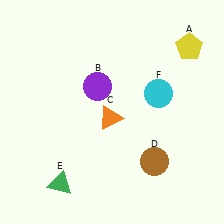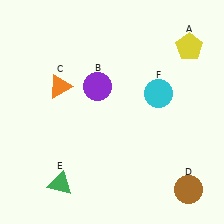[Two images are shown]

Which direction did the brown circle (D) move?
The brown circle (D) moved right.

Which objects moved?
The objects that moved are: the orange triangle (C), the brown circle (D).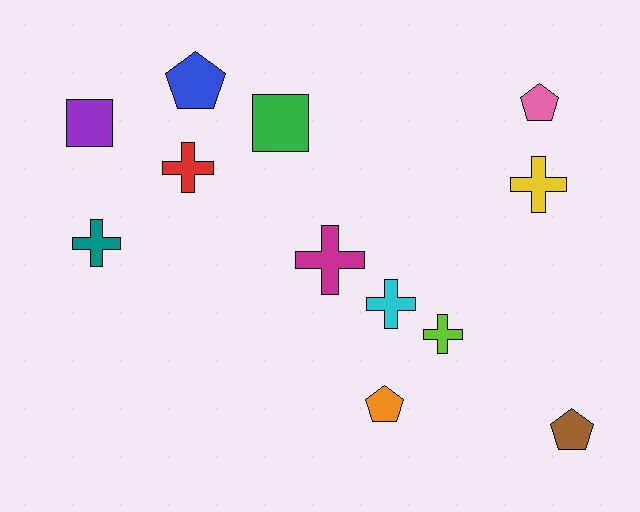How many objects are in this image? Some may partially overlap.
There are 12 objects.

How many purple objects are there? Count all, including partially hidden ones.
There is 1 purple object.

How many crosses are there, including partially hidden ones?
There are 6 crosses.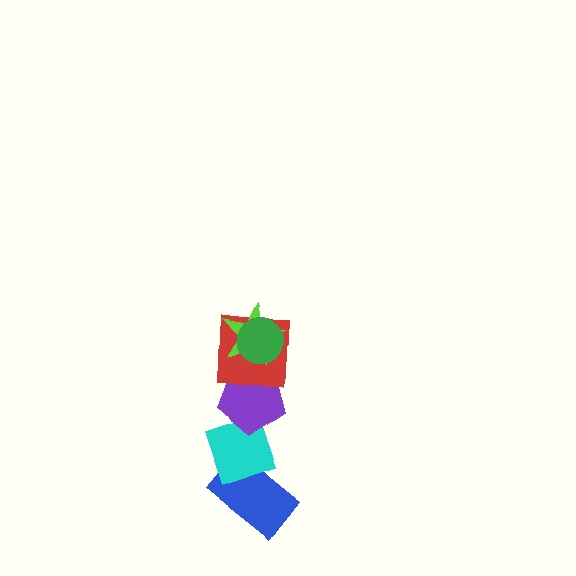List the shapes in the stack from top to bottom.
From top to bottom: the green circle, the lime star, the red square, the purple pentagon, the cyan diamond, the blue rectangle.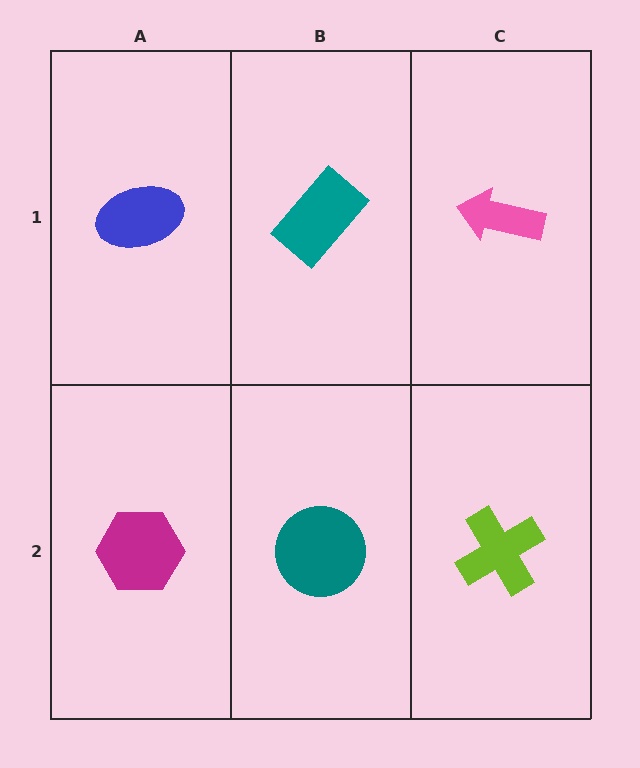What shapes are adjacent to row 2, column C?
A pink arrow (row 1, column C), a teal circle (row 2, column B).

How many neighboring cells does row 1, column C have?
2.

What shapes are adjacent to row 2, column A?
A blue ellipse (row 1, column A), a teal circle (row 2, column B).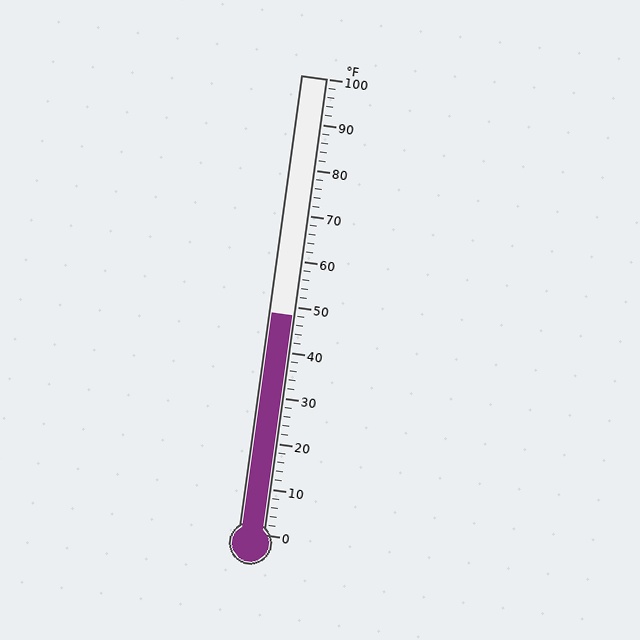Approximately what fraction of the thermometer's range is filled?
The thermometer is filled to approximately 50% of its range.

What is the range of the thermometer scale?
The thermometer scale ranges from 0°F to 100°F.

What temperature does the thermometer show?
The thermometer shows approximately 48°F.